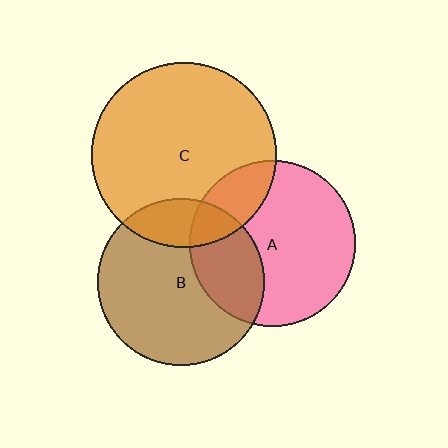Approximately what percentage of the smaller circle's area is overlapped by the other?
Approximately 30%.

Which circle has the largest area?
Circle C (orange).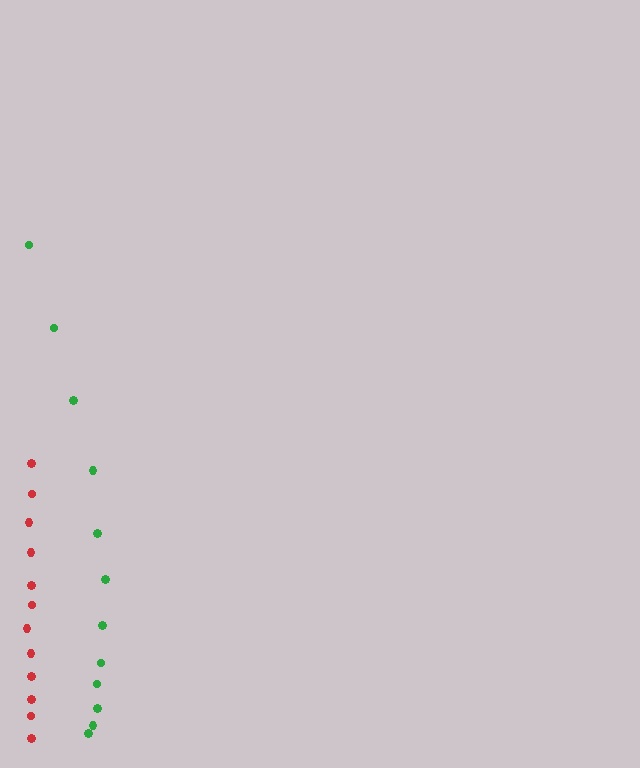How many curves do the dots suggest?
There are 2 distinct paths.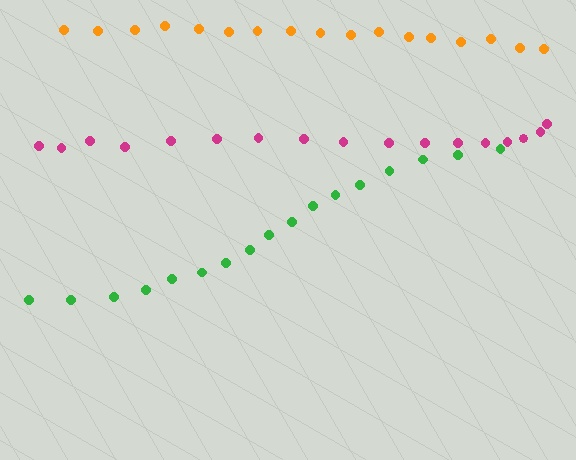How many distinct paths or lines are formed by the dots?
There are 3 distinct paths.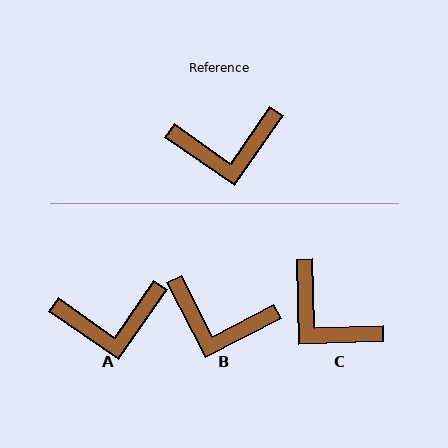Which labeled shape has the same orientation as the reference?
A.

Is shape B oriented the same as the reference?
No, it is off by about 28 degrees.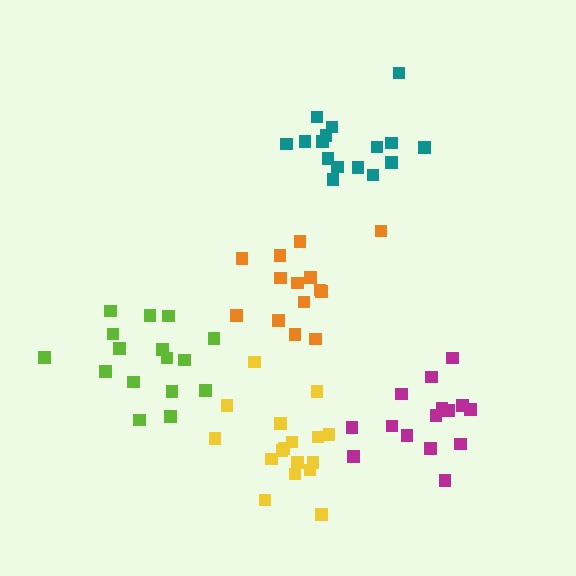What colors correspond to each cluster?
The clusters are colored: yellow, magenta, orange, teal, lime.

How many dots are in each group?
Group 1: 17 dots, Group 2: 15 dots, Group 3: 14 dots, Group 4: 16 dots, Group 5: 16 dots (78 total).